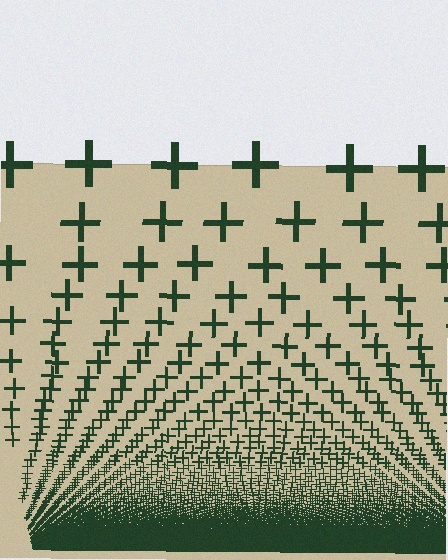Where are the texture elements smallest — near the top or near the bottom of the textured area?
Near the bottom.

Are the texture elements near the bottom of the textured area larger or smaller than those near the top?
Smaller. The gradient is inverted — elements near the bottom are smaller and denser.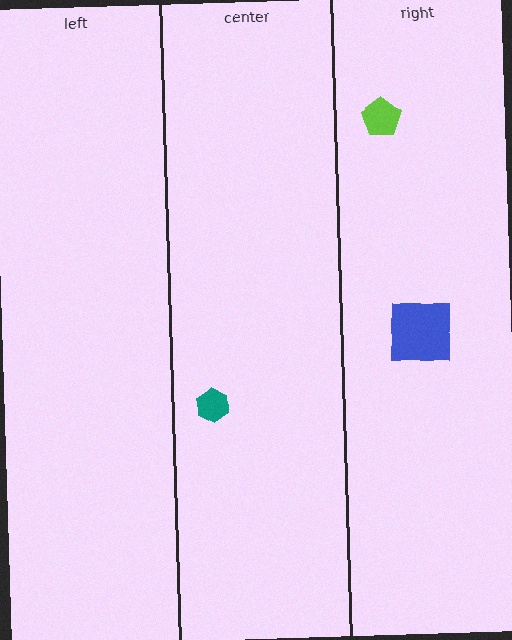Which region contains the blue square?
The right region.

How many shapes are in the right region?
2.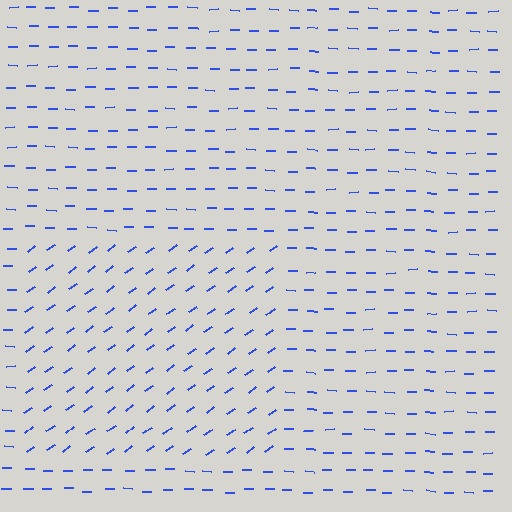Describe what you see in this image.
The image is filled with small blue line segments. A rectangle region in the image has lines oriented differently from the surrounding lines, creating a visible texture boundary.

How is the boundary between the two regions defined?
The boundary is defined purely by a change in line orientation (approximately 36 degrees difference). All lines are the same color and thickness.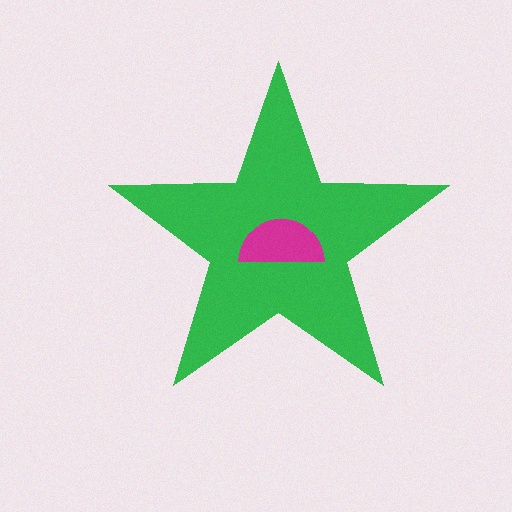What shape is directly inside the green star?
The magenta semicircle.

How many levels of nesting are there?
2.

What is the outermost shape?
The green star.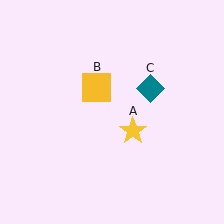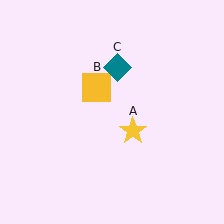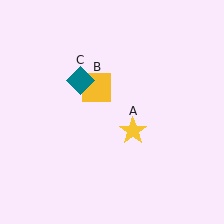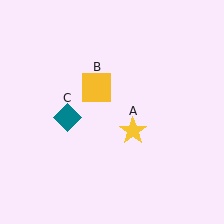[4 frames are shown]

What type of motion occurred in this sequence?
The teal diamond (object C) rotated counterclockwise around the center of the scene.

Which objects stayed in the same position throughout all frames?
Yellow star (object A) and yellow square (object B) remained stationary.